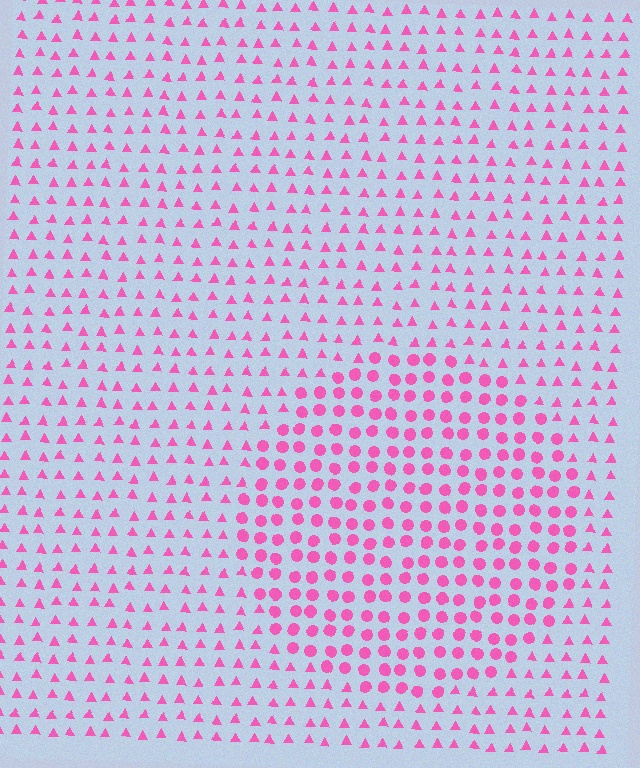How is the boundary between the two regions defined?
The boundary is defined by a change in element shape: circles inside vs. triangles outside. All elements share the same color and spacing.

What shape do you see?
I see a circle.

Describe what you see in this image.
The image is filled with small pink elements arranged in a uniform grid. A circle-shaped region contains circles, while the surrounding area contains triangles. The boundary is defined purely by the change in element shape.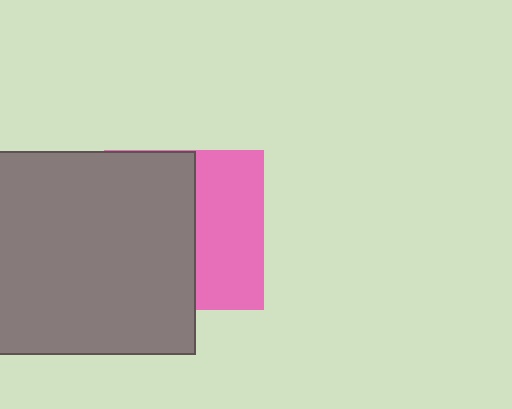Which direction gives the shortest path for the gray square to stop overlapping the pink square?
Moving left gives the shortest separation.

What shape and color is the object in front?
The object in front is a gray square.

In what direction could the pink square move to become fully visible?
The pink square could move right. That would shift it out from behind the gray square entirely.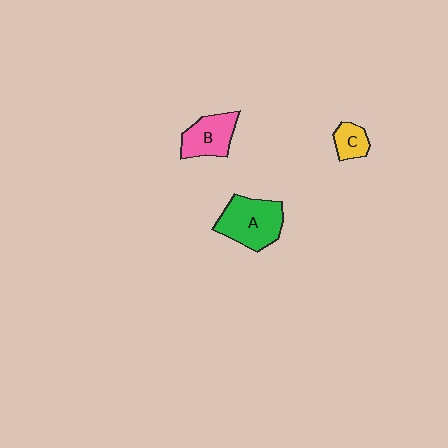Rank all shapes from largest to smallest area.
From largest to smallest: A (green), B (pink), C (yellow).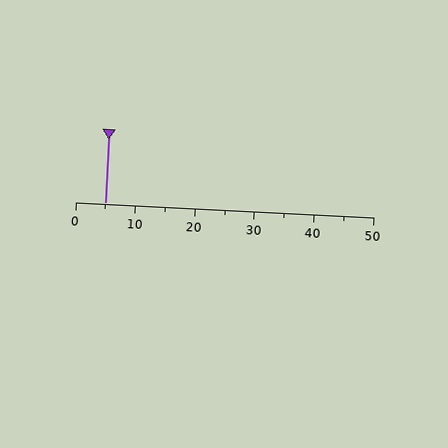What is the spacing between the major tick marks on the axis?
The major ticks are spaced 10 apart.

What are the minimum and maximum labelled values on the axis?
The axis runs from 0 to 50.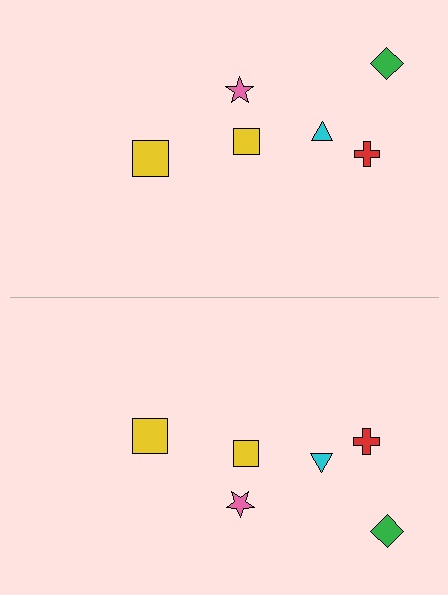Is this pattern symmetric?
Yes, this pattern has bilateral (reflection) symmetry.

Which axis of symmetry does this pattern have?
The pattern has a horizontal axis of symmetry running through the center of the image.